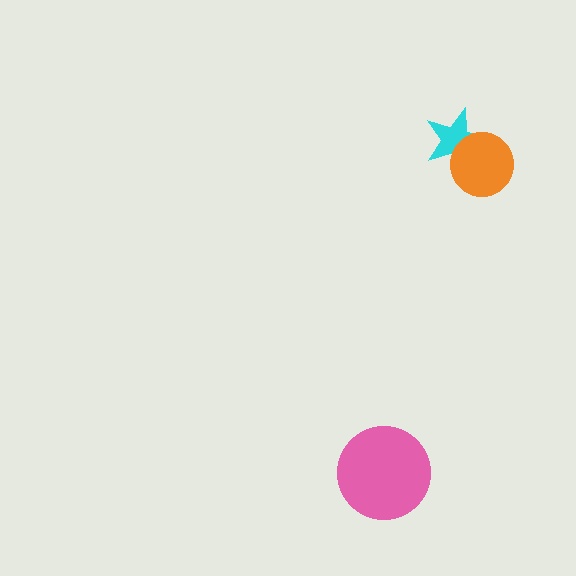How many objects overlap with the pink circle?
0 objects overlap with the pink circle.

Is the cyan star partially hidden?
Yes, it is partially covered by another shape.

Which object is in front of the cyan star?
The orange circle is in front of the cyan star.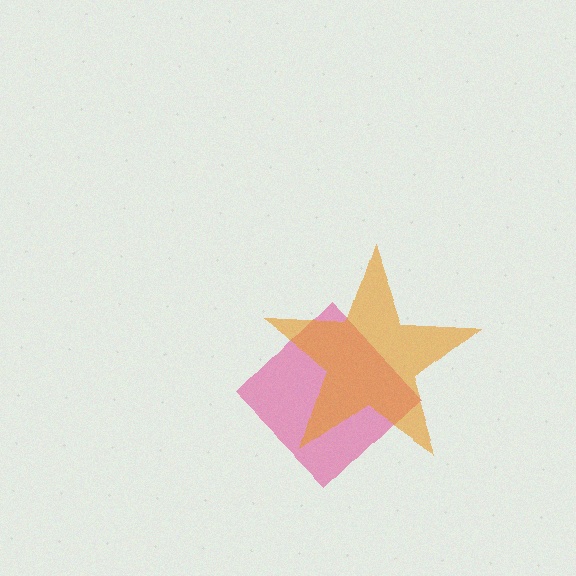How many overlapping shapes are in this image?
There are 2 overlapping shapes in the image.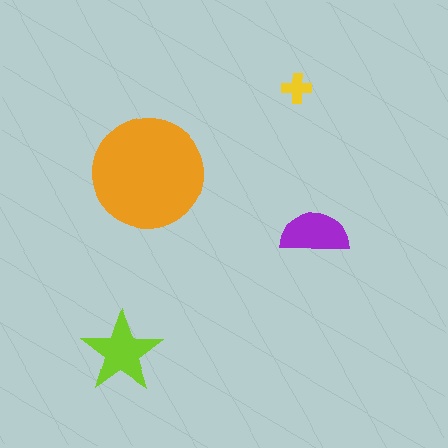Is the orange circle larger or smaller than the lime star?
Larger.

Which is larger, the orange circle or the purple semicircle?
The orange circle.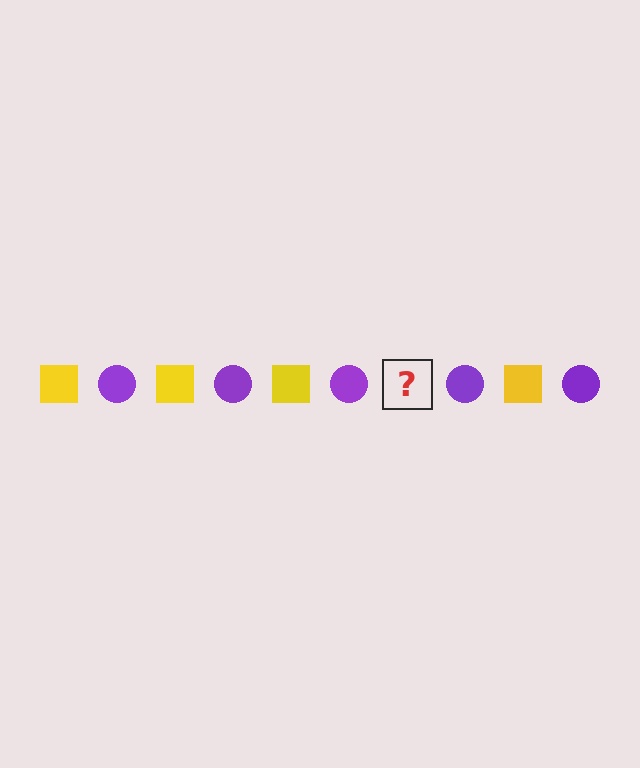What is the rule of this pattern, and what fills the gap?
The rule is that the pattern alternates between yellow square and purple circle. The gap should be filled with a yellow square.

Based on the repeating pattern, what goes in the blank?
The blank should be a yellow square.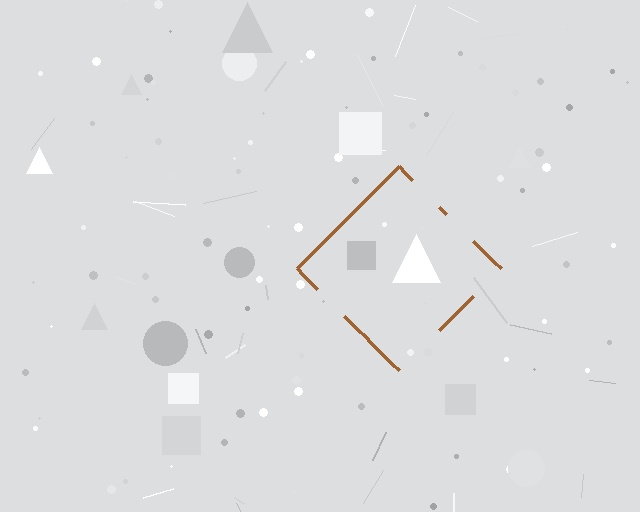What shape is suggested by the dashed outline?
The dashed outline suggests a diamond.